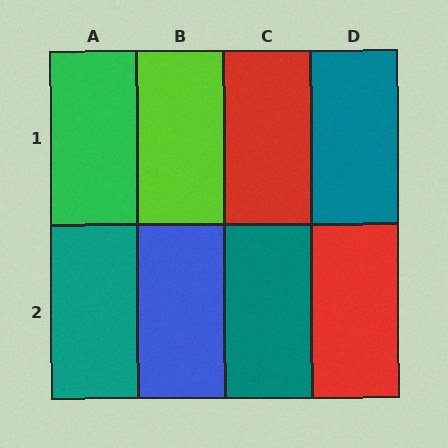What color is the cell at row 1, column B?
Lime.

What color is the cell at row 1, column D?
Teal.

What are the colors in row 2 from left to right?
Teal, blue, teal, red.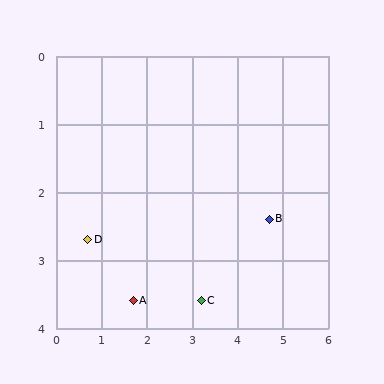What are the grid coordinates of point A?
Point A is at approximately (1.7, 3.6).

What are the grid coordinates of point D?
Point D is at approximately (0.7, 2.7).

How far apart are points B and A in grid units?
Points B and A are about 3.2 grid units apart.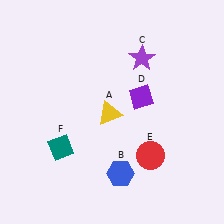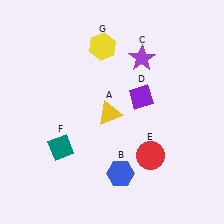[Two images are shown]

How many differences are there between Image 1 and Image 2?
There is 1 difference between the two images.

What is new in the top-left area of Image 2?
A yellow hexagon (G) was added in the top-left area of Image 2.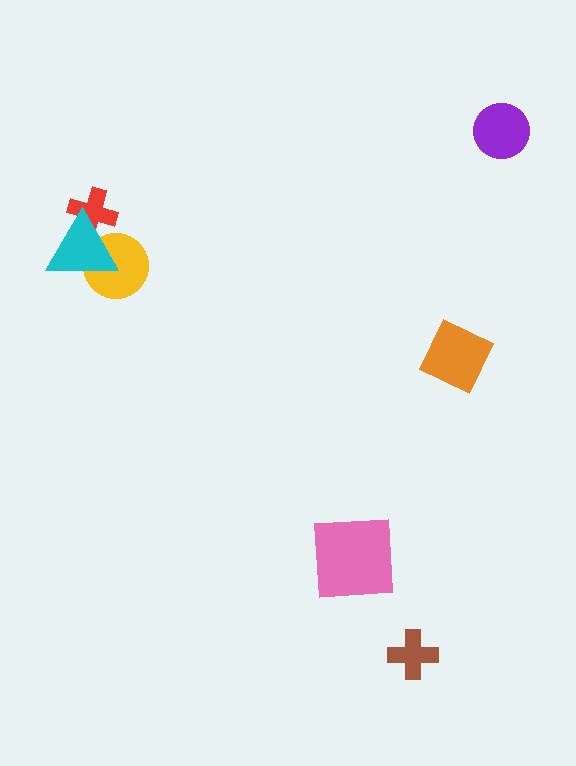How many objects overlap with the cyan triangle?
2 objects overlap with the cyan triangle.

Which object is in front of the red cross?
The cyan triangle is in front of the red cross.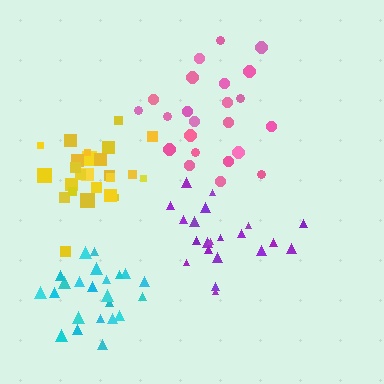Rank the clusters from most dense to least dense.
cyan, yellow, purple, pink.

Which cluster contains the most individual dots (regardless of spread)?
Yellow (25).